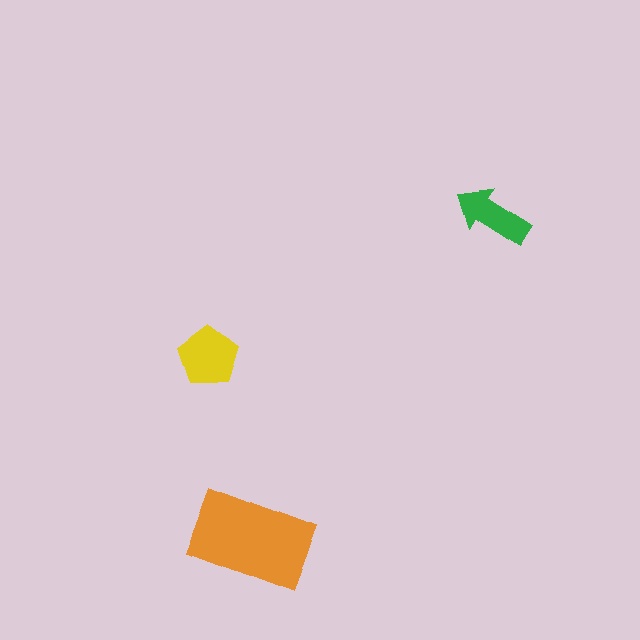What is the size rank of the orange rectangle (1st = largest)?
1st.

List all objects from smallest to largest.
The green arrow, the yellow pentagon, the orange rectangle.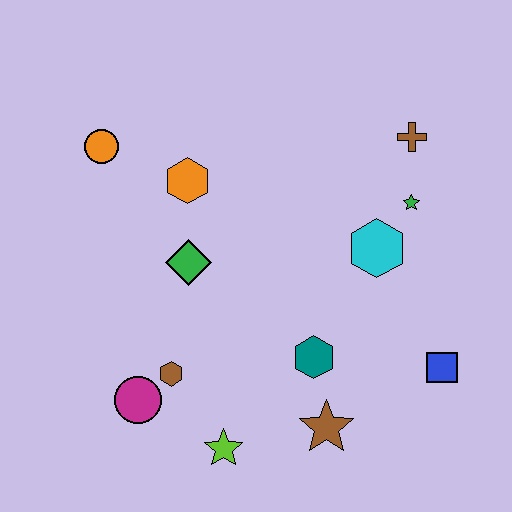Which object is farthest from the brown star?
The orange circle is farthest from the brown star.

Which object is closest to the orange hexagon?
The green diamond is closest to the orange hexagon.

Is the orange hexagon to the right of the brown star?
No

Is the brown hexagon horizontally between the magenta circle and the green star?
Yes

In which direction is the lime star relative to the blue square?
The lime star is to the left of the blue square.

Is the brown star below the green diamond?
Yes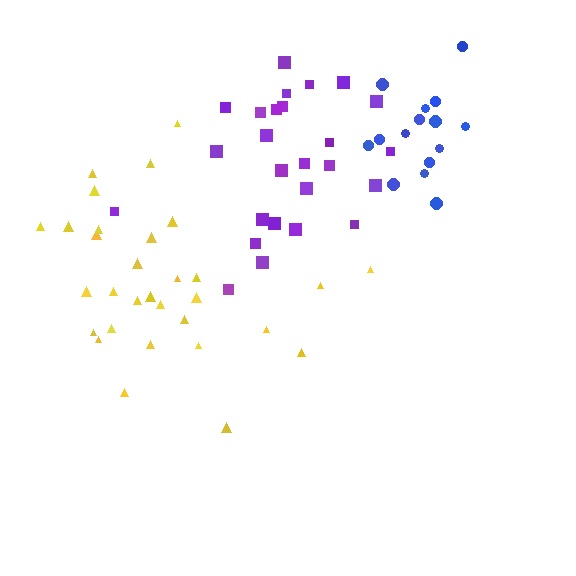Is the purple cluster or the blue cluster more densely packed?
Blue.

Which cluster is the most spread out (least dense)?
Yellow.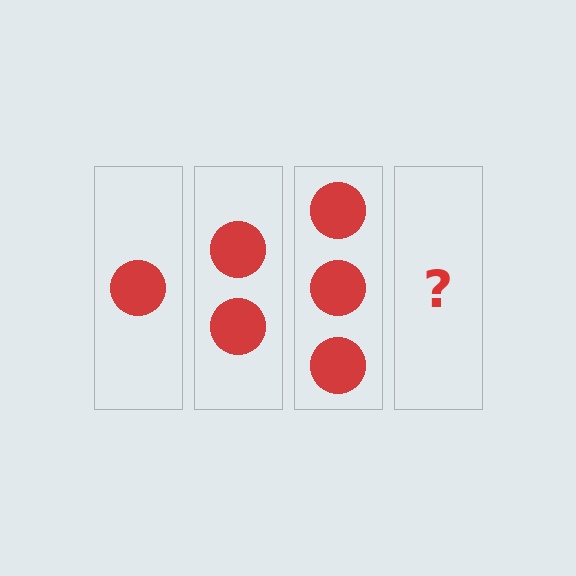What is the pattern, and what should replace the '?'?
The pattern is that each step adds one more circle. The '?' should be 4 circles.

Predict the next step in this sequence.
The next step is 4 circles.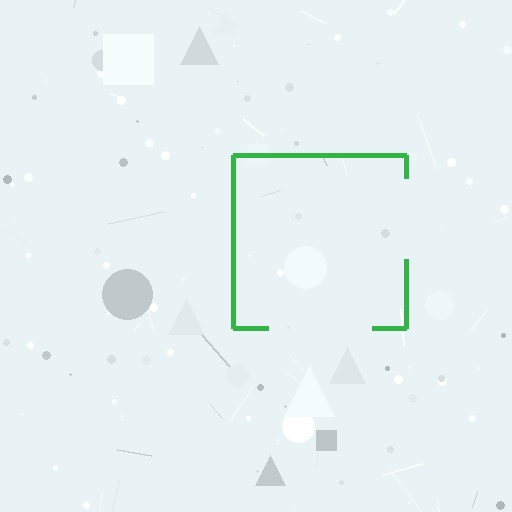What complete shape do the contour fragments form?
The contour fragments form a square.